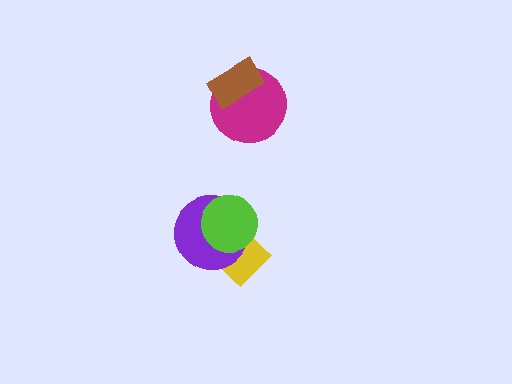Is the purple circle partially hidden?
Yes, it is partially covered by another shape.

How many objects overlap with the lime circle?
2 objects overlap with the lime circle.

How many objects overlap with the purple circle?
2 objects overlap with the purple circle.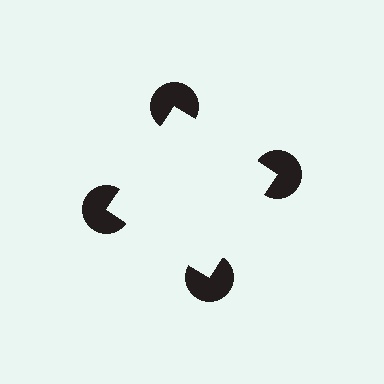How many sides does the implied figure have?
4 sides.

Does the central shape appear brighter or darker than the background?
It typically appears slightly brighter than the background, even though no actual brightness change is drawn.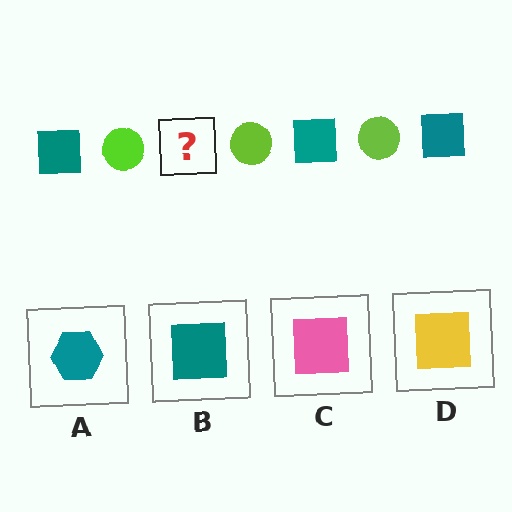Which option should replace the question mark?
Option B.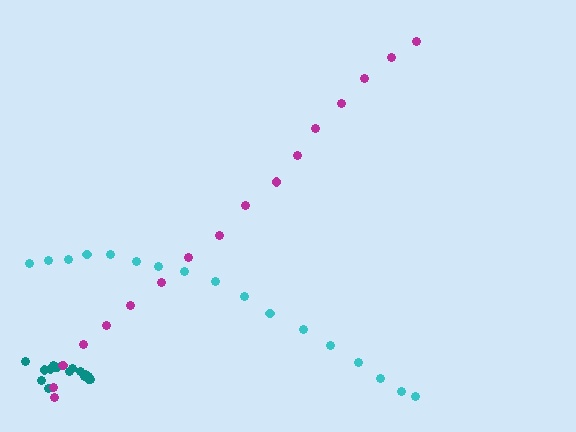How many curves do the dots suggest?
There are 3 distinct paths.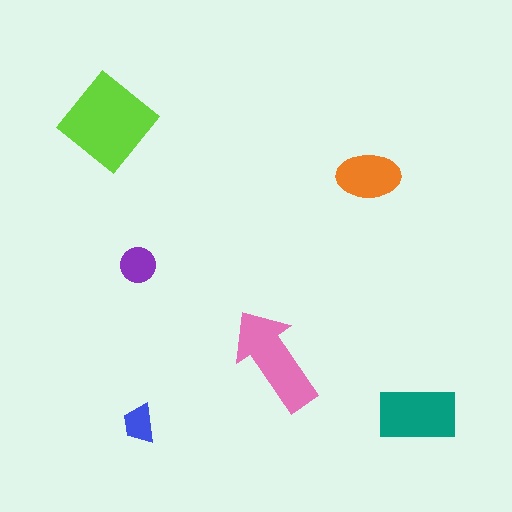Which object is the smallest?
The blue trapezoid.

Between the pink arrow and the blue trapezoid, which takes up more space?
The pink arrow.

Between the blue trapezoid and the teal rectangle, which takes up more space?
The teal rectangle.